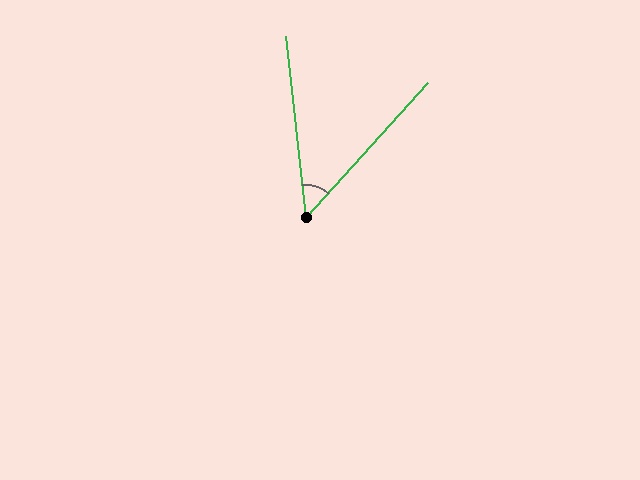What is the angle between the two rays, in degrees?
Approximately 48 degrees.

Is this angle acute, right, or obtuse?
It is acute.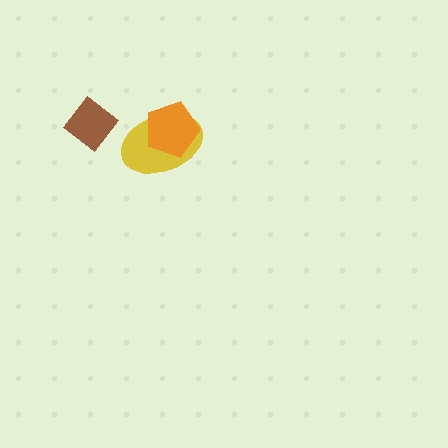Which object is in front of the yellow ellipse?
The orange pentagon is in front of the yellow ellipse.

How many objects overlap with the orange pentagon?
1 object overlaps with the orange pentagon.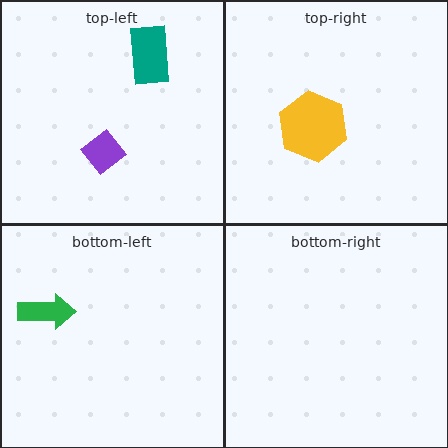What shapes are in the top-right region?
The yellow hexagon.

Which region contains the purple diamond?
The top-left region.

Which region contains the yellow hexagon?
The top-right region.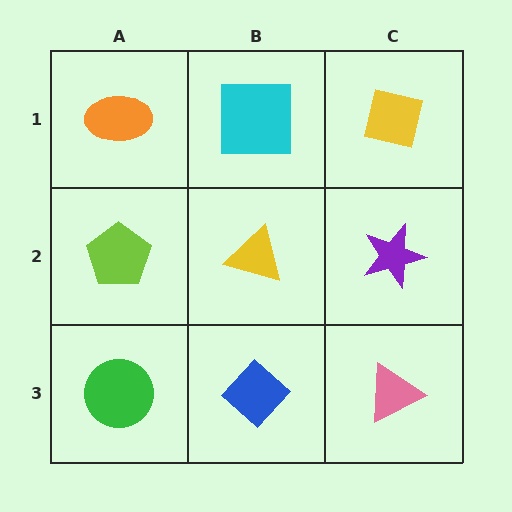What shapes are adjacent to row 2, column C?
A yellow square (row 1, column C), a pink triangle (row 3, column C), a yellow triangle (row 2, column B).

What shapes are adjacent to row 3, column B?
A yellow triangle (row 2, column B), a green circle (row 3, column A), a pink triangle (row 3, column C).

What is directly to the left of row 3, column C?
A blue diamond.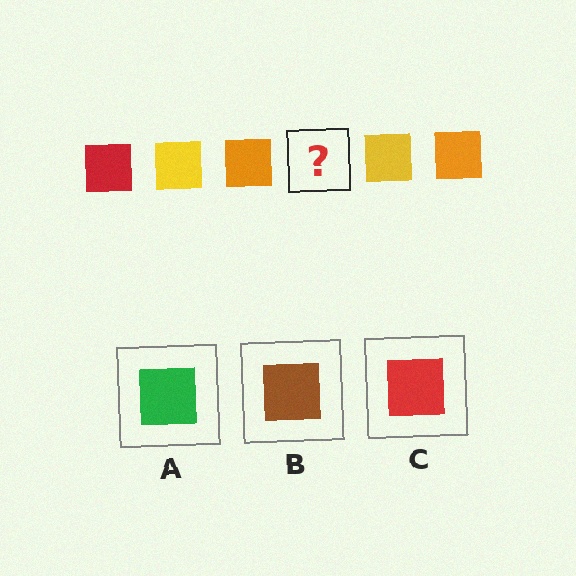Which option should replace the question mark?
Option C.